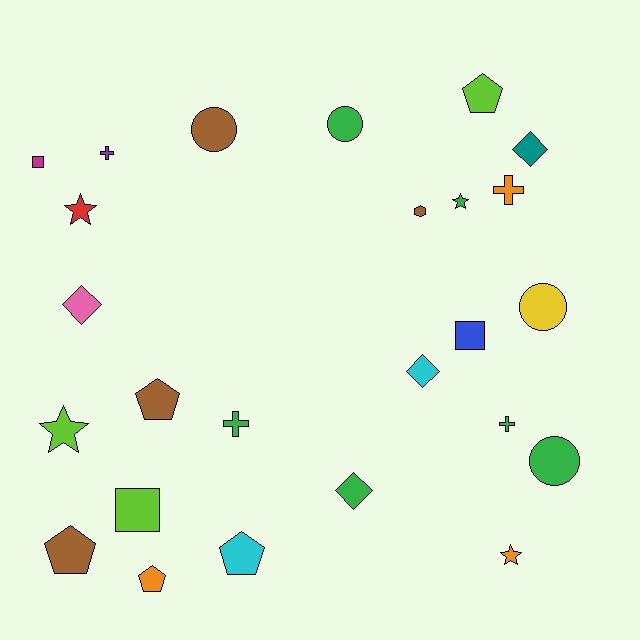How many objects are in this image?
There are 25 objects.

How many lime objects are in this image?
There are 3 lime objects.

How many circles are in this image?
There are 4 circles.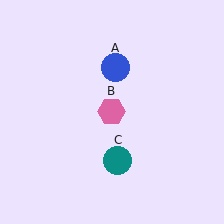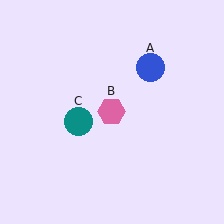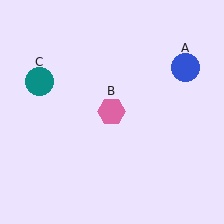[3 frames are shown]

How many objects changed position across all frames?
2 objects changed position: blue circle (object A), teal circle (object C).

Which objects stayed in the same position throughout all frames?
Pink hexagon (object B) remained stationary.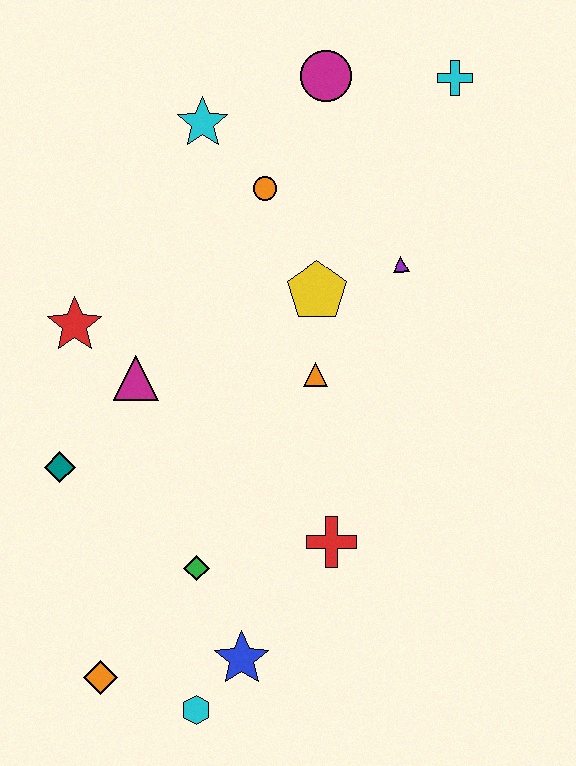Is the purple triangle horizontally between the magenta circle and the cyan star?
No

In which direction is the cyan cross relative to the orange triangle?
The cyan cross is above the orange triangle.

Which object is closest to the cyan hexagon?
The blue star is closest to the cyan hexagon.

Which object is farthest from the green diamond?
The cyan cross is farthest from the green diamond.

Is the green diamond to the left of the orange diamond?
No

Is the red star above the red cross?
Yes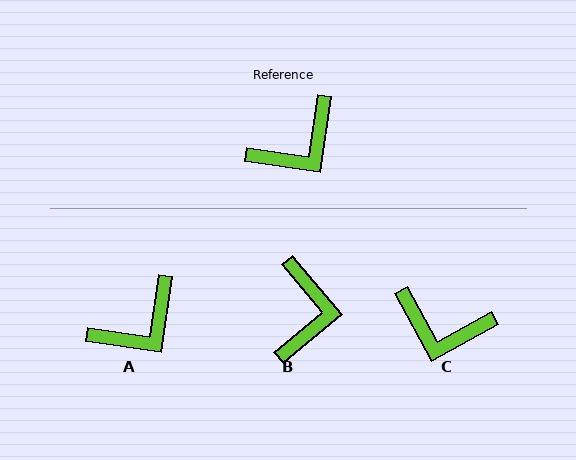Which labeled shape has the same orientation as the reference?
A.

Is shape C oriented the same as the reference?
No, it is off by about 53 degrees.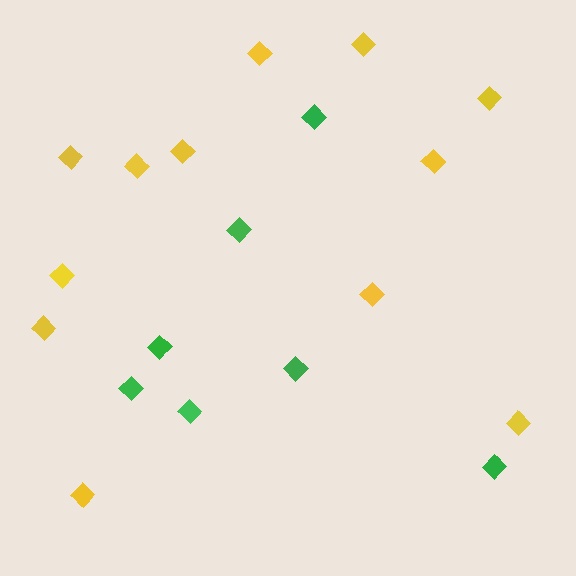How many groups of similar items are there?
There are 2 groups: one group of yellow diamonds (12) and one group of green diamonds (7).